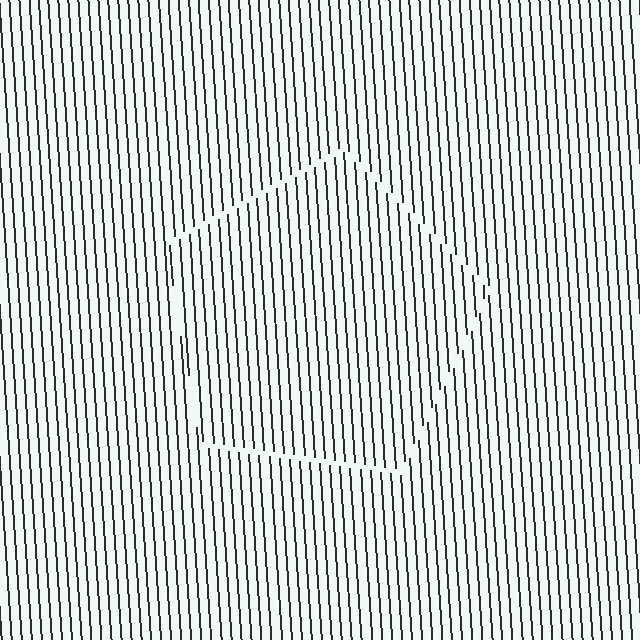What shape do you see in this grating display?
An illusory pentagon. The interior of the shape contains the same grating, shifted by half a period — the contour is defined by the phase discontinuity where line-ends from the inner and outer gratings abut.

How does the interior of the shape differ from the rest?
The interior of the shape contains the same grating, shifted by half a period — the contour is defined by the phase discontinuity where line-ends from the inner and outer gratings abut.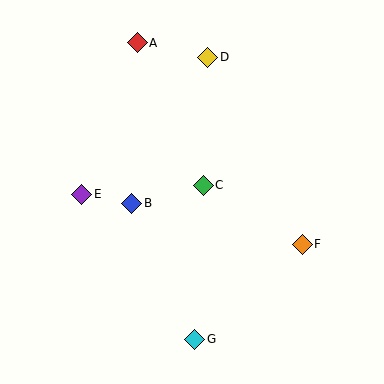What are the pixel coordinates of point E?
Point E is at (82, 194).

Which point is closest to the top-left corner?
Point A is closest to the top-left corner.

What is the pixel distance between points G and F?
The distance between G and F is 144 pixels.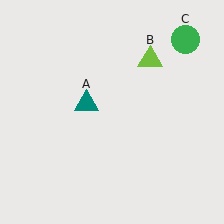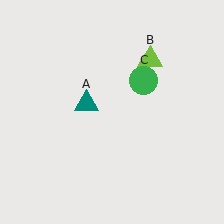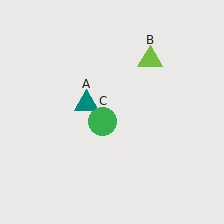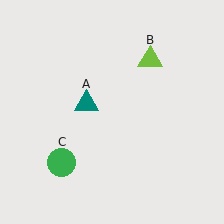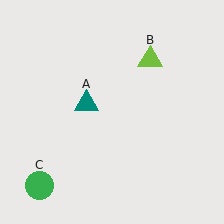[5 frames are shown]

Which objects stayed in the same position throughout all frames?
Teal triangle (object A) and lime triangle (object B) remained stationary.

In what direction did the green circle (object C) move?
The green circle (object C) moved down and to the left.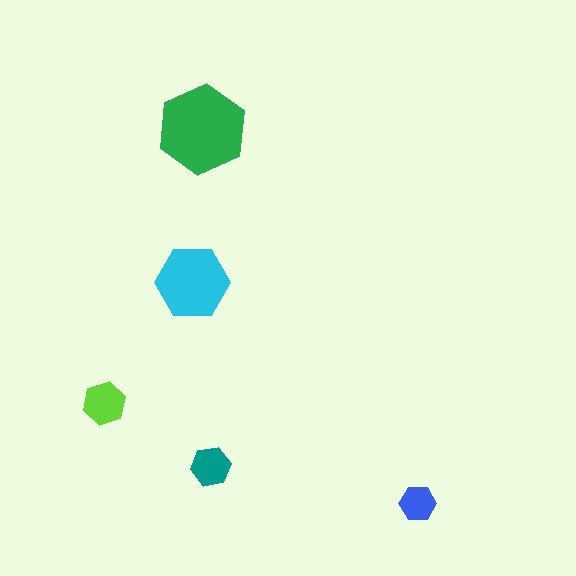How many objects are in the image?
There are 5 objects in the image.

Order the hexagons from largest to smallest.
the green one, the cyan one, the lime one, the teal one, the blue one.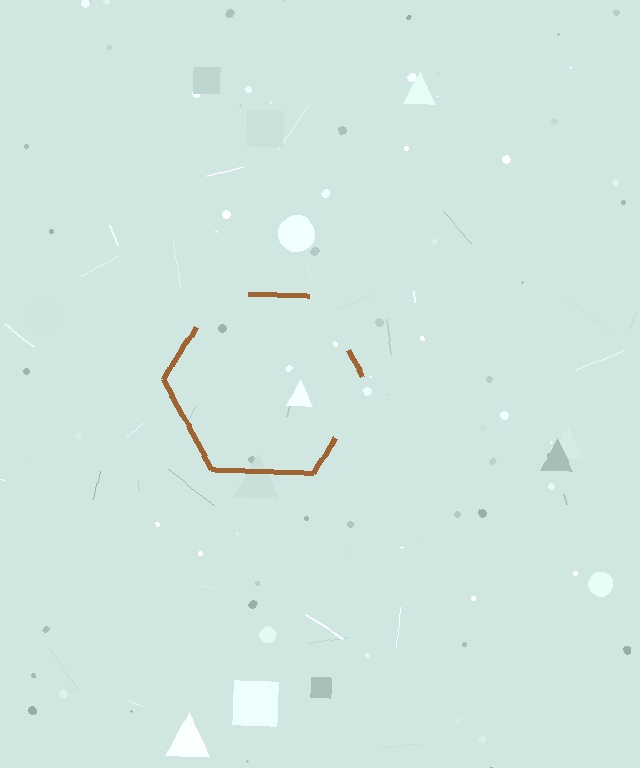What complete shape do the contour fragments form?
The contour fragments form a hexagon.